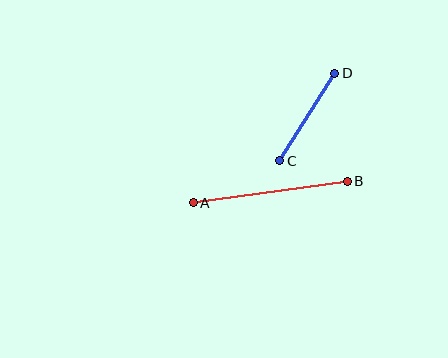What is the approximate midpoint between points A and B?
The midpoint is at approximately (270, 192) pixels.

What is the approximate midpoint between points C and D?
The midpoint is at approximately (307, 117) pixels.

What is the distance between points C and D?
The distance is approximately 104 pixels.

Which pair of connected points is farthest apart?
Points A and B are farthest apart.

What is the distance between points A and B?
The distance is approximately 156 pixels.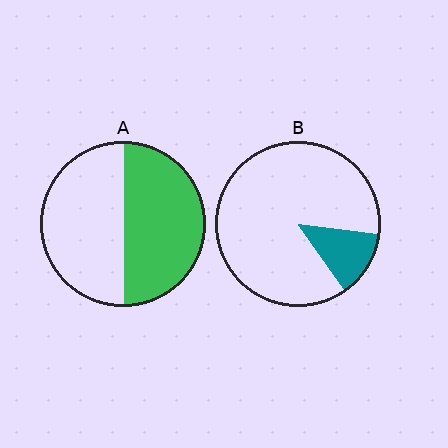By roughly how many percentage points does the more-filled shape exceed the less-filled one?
By roughly 35 percentage points (A over B).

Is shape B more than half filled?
No.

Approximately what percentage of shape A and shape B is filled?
A is approximately 50% and B is approximately 15%.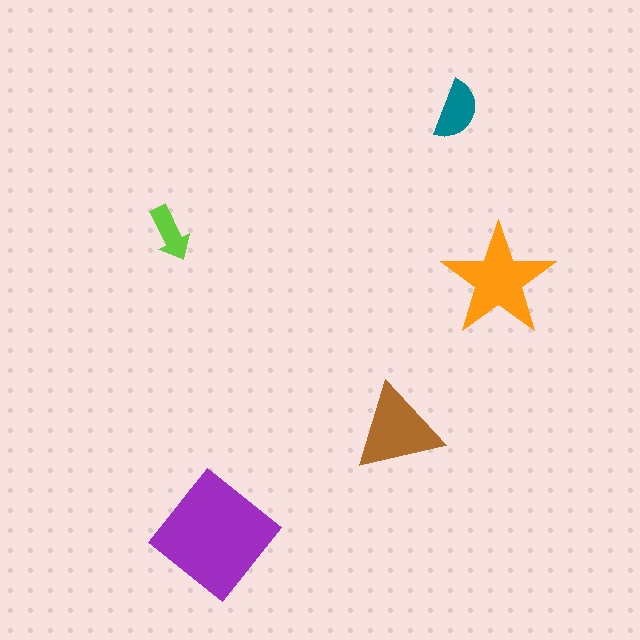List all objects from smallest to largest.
The lime arrow, the teal semicircle, the brown triangle, the orange star, the purple diamond.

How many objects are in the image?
There are 5 objects in the image.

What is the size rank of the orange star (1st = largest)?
2nd.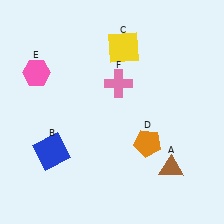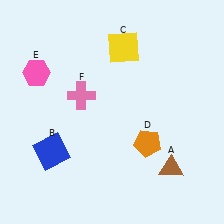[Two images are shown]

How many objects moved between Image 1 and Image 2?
1 object moved between the two images.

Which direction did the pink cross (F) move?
The pink cross (F) moved left.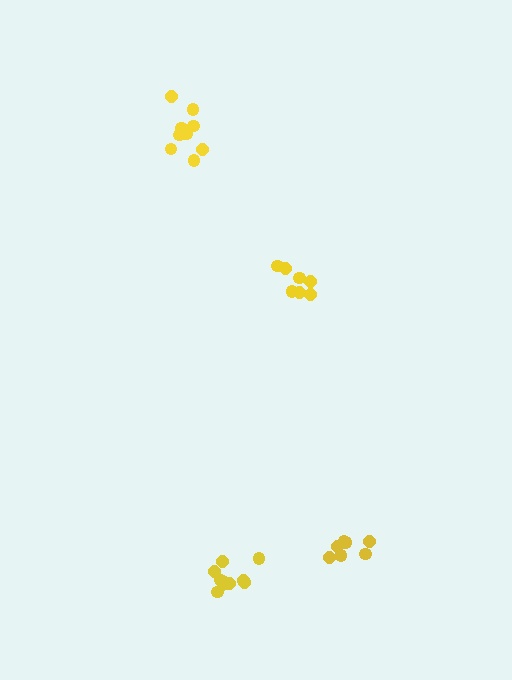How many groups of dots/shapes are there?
There are 4 groups.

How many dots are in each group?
Group 1: 7 dots, Group 2: 7 dots, Group 3: 10 dots, Group 4: 10 dots (34 total).